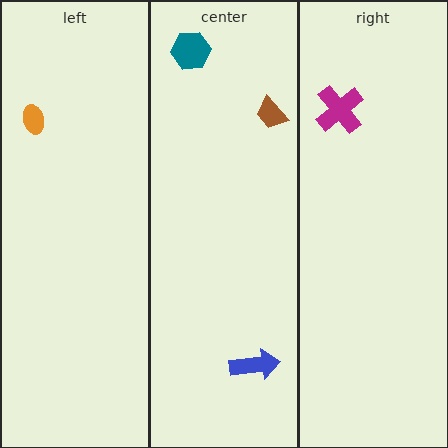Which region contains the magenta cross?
The right region.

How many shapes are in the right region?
1.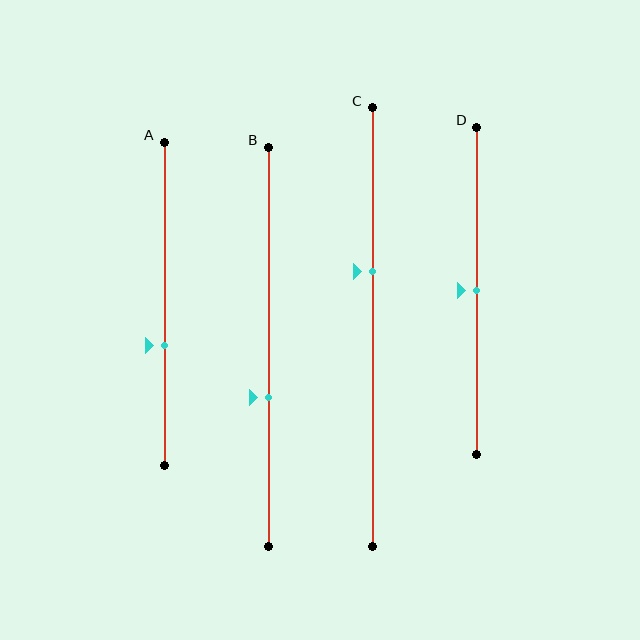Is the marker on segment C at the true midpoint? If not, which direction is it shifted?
No, the marker on segment C is shifted upward by about 13% of the segment length.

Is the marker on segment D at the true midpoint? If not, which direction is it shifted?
Yes, the marker on segment D is at the true midpoint.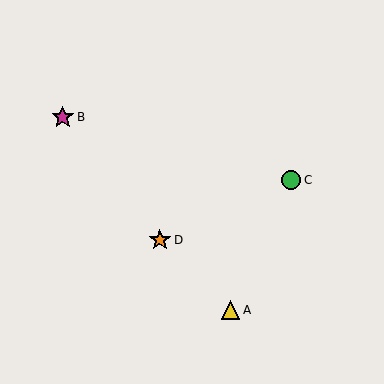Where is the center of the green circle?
The center of the green circle is at (291, 180).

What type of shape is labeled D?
Shape D is an orange star.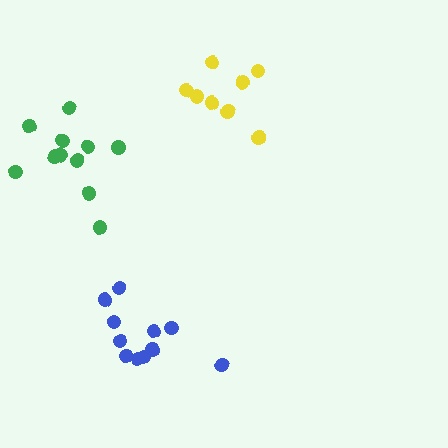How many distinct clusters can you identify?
There are 3 distinct clusters.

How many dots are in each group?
Group 1: 11 dots, Group 2: 8 dots, Group 3: 11 dots (30 total).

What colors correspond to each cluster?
The clusters are colored: blue, yellow, green.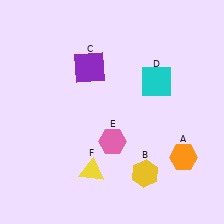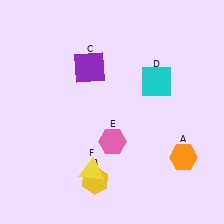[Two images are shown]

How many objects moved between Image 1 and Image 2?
1 object moved between the two images.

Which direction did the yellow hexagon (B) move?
The yellow hexagon (B) moved left.